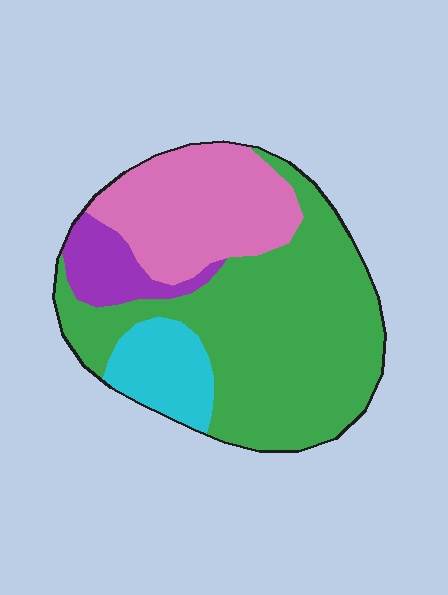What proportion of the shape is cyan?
Cyan takes up less than a sixth of the shape.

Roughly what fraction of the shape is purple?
Purple covers about 10% of the shape.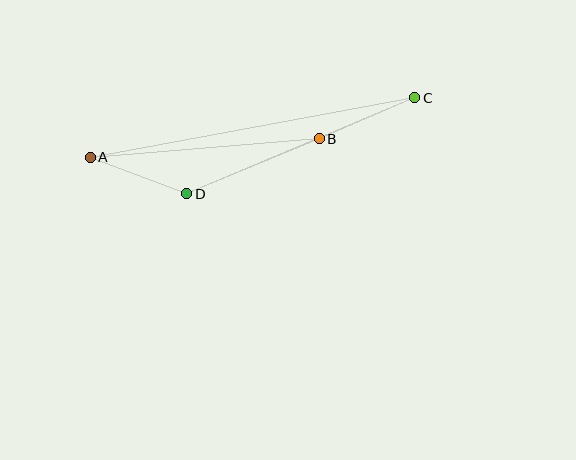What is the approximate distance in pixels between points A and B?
The distance between A and B is approximately 230 pixels.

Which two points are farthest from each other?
Points A and C are farthest from each other.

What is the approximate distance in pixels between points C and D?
The distance between C and D is approximately 247 pixels.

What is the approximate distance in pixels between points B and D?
The distance between B and D is approximately 144 pixels.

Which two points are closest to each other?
Points A and D are closest to each other.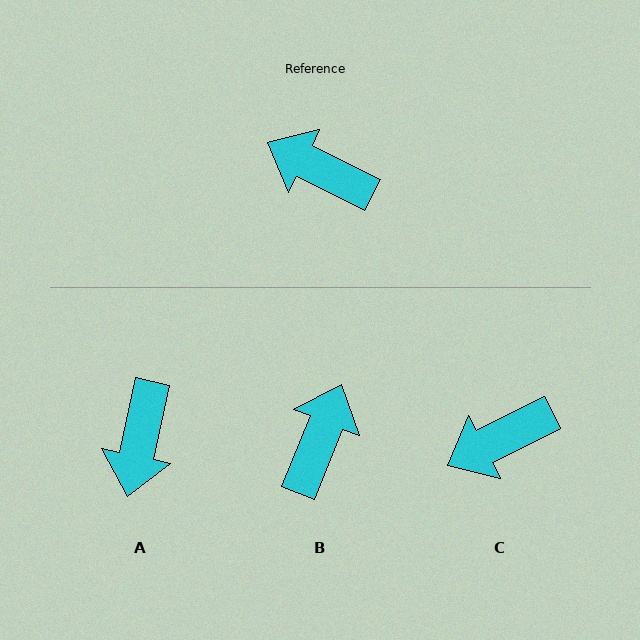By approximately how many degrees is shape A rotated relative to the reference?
Approximately 104 degrees counter-clockwise.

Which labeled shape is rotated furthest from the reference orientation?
A, about 104 degrees away.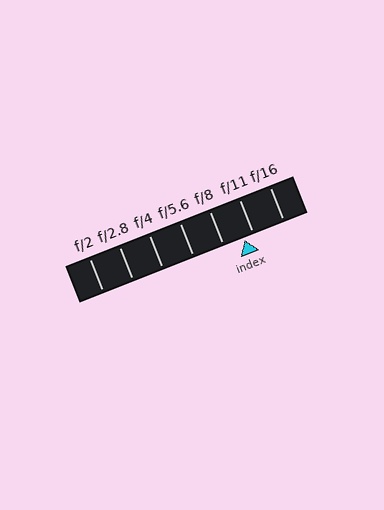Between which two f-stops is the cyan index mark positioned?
The index mark is between f/8 and f/11.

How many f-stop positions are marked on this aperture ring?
There are 7 f-stop positions marked.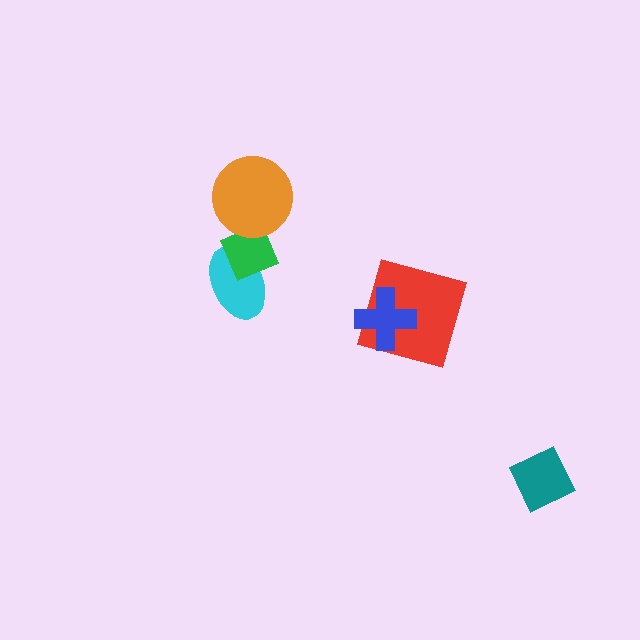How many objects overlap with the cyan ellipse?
1 object overlaps with the cyan ellipse.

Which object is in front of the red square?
The blue cross is in front of the red square.